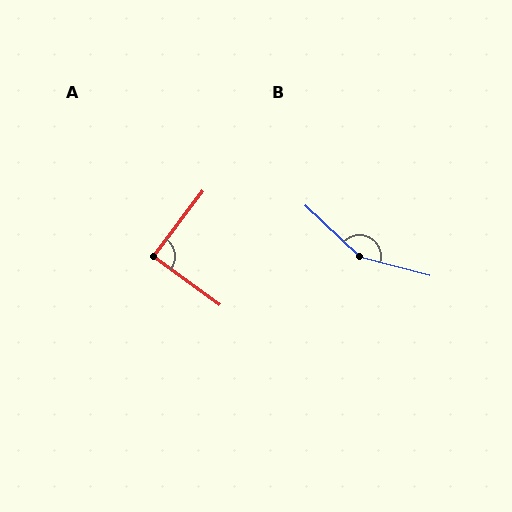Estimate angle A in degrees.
Approximately 90 degrees.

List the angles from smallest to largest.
A (90°), B (152°).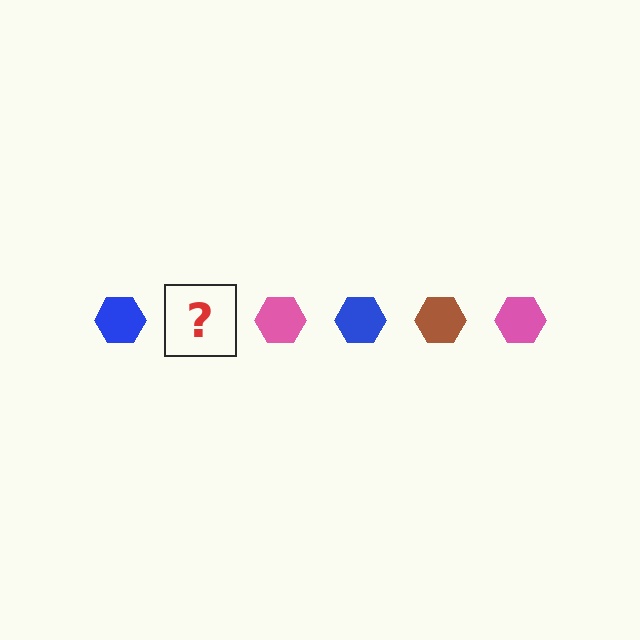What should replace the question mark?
The question mark should be replaced with a brown hexagon.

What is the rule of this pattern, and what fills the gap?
The rule is that the pattern cycles through blue, brown, pink hexagons. The gap should be filled with a brown hexagon.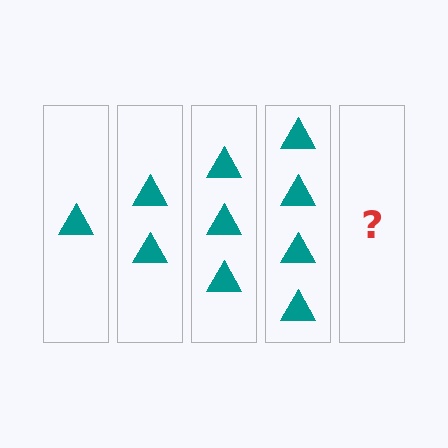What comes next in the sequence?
The next element should be 5 triangles.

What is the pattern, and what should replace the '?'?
The pattern is that each step adds one more triangle. The '?' should be 5 triangles.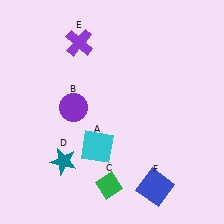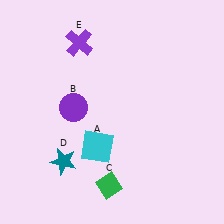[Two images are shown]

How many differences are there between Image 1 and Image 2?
There is 1 difference between the two images.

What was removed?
The blue square (F) was removed in Image 2.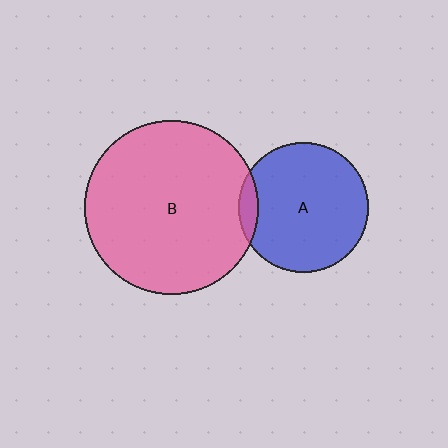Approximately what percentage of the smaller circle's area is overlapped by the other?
Approximately 10%.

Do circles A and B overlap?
Yes.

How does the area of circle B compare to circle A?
Approximately 1.8 times.